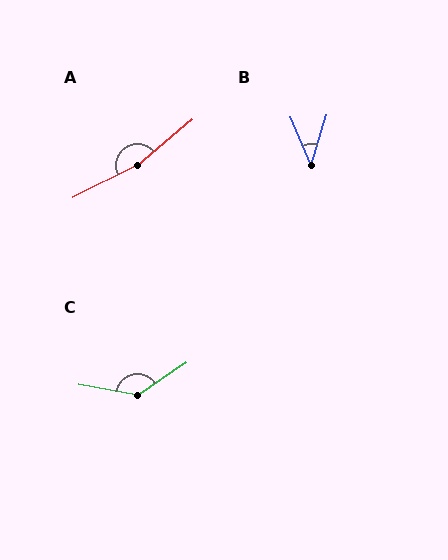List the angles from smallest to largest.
B (41°), C (135°), A (166°).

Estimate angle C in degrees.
Approximately 135 degrees.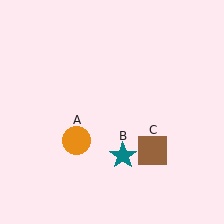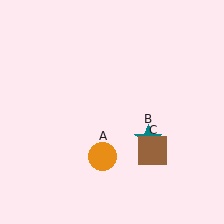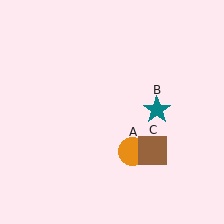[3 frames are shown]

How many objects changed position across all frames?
2 objects changed position: orange circle (object A), teal star (object B).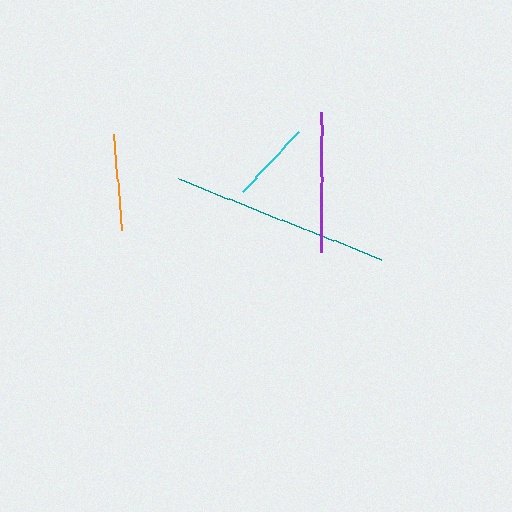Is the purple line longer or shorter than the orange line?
The purple line is longer than the orange line.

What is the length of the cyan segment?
The cyan segment is approximately 82 pixels long.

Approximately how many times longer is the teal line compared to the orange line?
The teal line is approximately 2.3 times the length of the orange line.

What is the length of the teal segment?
The teal segment is approximately 217 pixels long.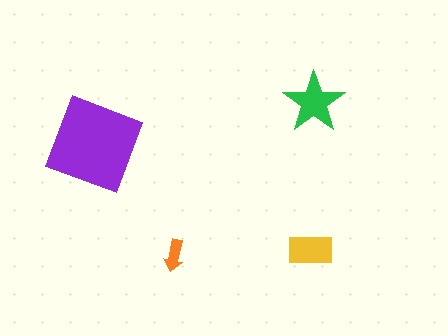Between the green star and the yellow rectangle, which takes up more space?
The green star.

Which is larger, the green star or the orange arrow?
The green star.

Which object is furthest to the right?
The green star is rightmost.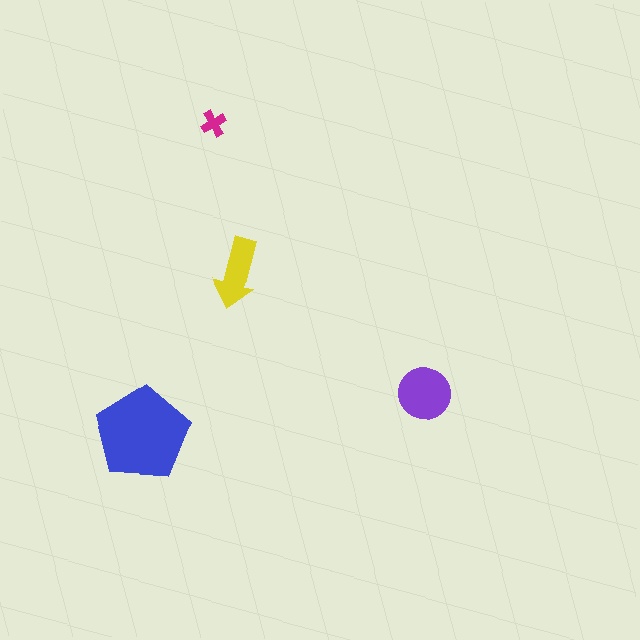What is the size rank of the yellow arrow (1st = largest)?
3rd.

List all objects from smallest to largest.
The magenta cross, the yellow arrow, the purple circle, the blue pentagon.